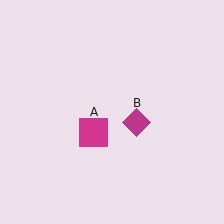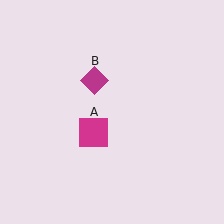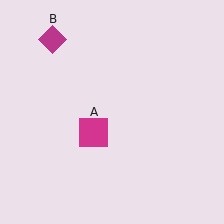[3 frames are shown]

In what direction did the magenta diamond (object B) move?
The magenta diamond (object B) moved up and to the left.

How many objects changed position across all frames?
1 object changed position: magenta diamond (object B).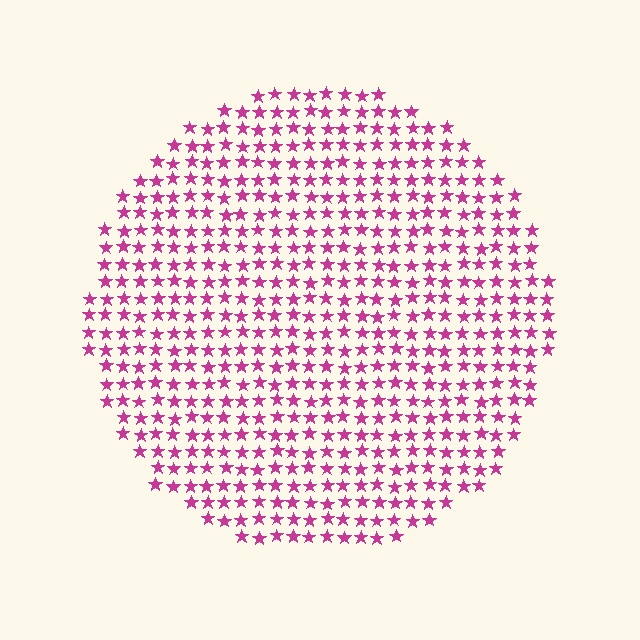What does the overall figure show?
The overall figure shows a circle.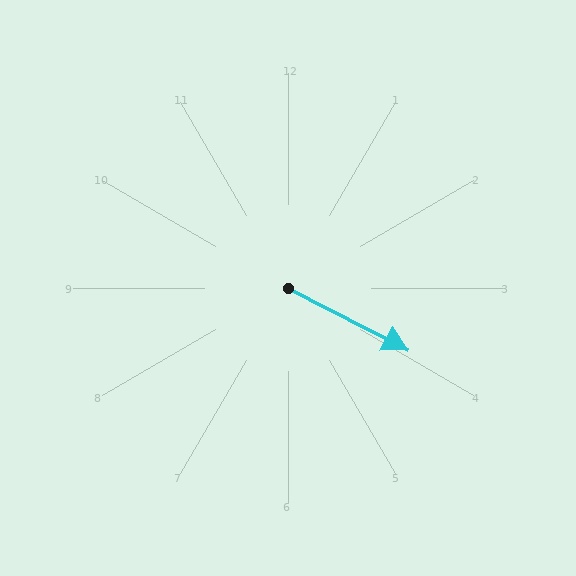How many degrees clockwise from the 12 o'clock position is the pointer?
Approximately 117 degrees.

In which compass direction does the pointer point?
Southeast.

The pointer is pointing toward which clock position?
Roughly 4 o'clock.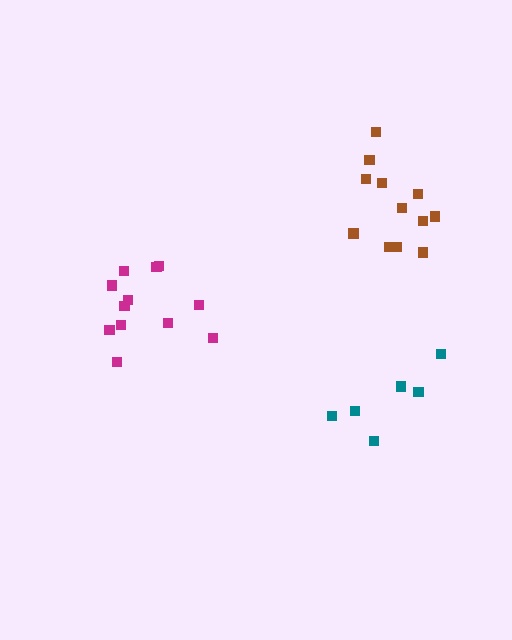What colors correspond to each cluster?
The clusters are colored: teal, magenta, brown.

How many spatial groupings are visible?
There are 3 spatial groupings.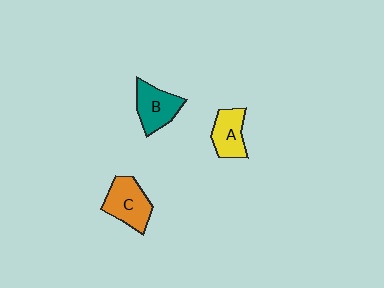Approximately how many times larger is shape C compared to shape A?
Approximately 1.3 times.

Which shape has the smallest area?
Shape A (yellow).